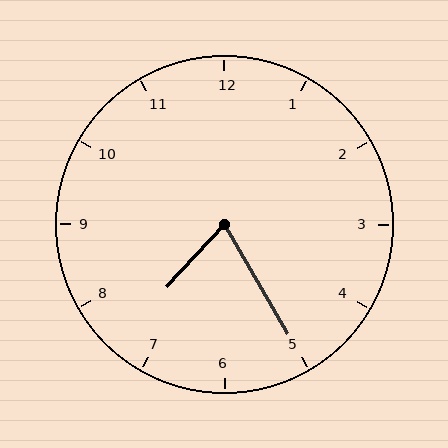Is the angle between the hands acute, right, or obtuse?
It is acute.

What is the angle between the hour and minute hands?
Approximately 72 degrees.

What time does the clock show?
7:25.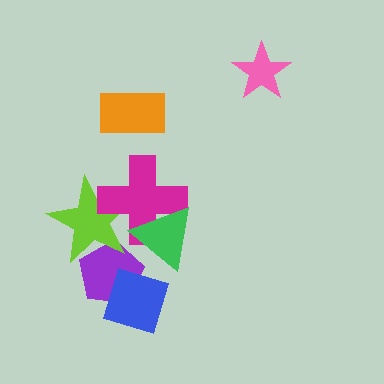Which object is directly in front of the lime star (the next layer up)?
The magenta cross is directly in front of the lime star.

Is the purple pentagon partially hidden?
Yes, it is partially covered by another shape.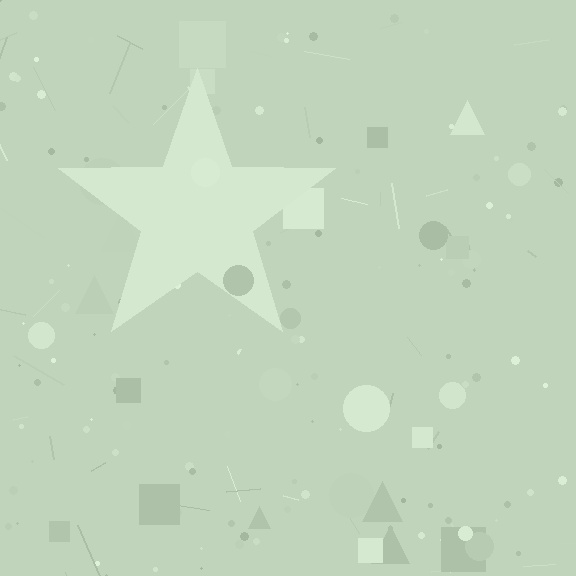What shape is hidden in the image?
A star is hidden in the image.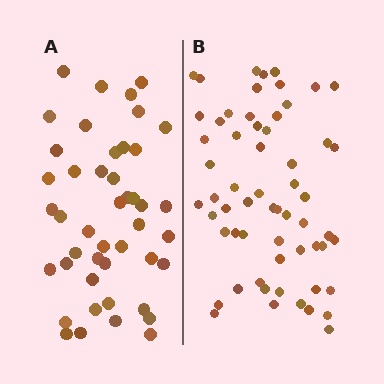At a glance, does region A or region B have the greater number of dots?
Region B (the right region) has more dots.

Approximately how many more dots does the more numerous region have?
Region B has approximately 15 more dots than region A.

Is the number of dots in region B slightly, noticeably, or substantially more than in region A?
Region B has noticeably more, but not dramatically so. The ratio is roughly 1.3 to 1.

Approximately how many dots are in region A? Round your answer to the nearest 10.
About 40 dots. (The exact count is 45, which rounds to 40.)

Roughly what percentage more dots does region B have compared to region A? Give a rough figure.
About 35% more.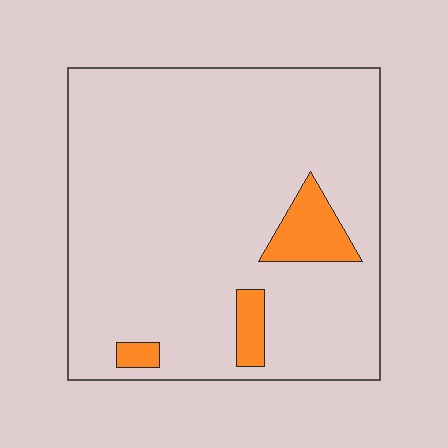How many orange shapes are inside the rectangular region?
3.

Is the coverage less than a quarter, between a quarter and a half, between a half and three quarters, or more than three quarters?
Less than a quarter.